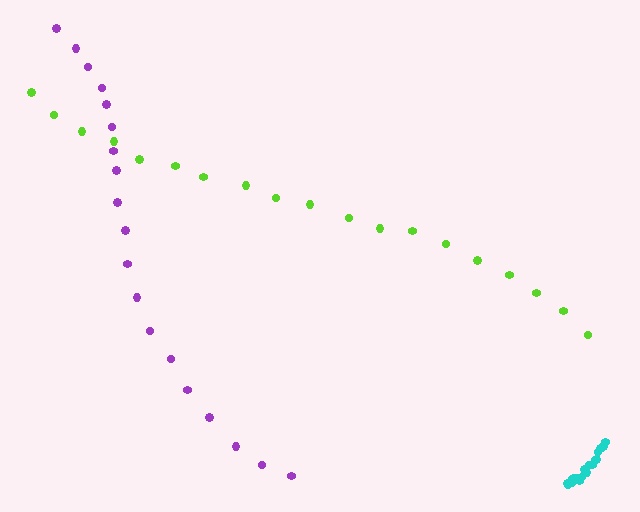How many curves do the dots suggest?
There are 3 distinct paths.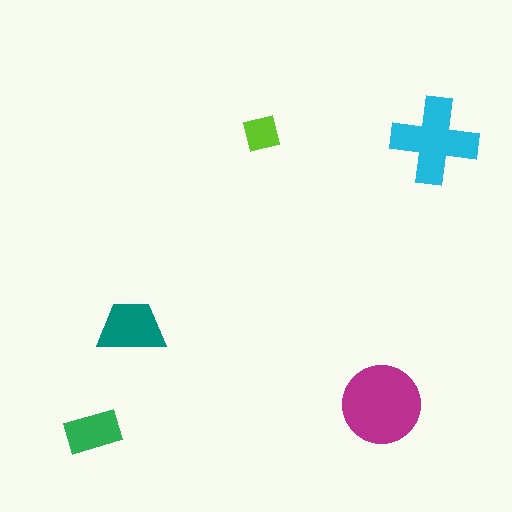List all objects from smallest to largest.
The lime square, the green rectangle, the teal trapezoid, the cyan cross, the magenta circle.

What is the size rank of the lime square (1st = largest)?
5th.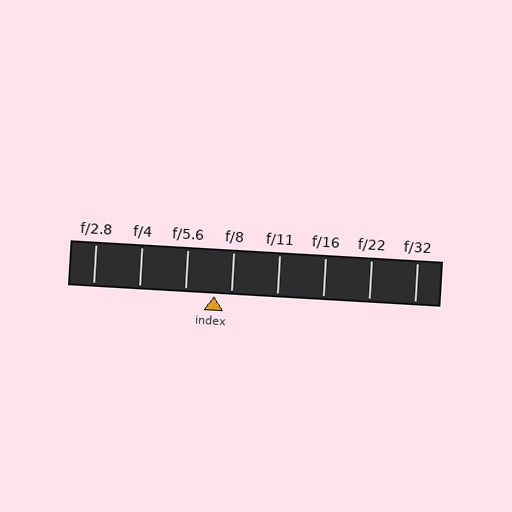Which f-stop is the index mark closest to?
The index mark is closest to f/8.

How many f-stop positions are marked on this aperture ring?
There are 8 f-stop positions marked.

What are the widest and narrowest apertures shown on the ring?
The widest aperture shown is f/2.8 and the narrowest is f/32.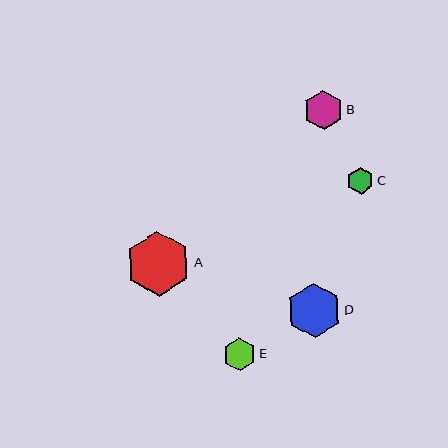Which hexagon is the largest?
Hexagon A is the largest with a size of approximately 65 pixels.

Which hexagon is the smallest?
Hexagon C is the smallest with a size of approximately 27 pixels.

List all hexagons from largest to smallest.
From largest to smallest: A, D, B, E, C.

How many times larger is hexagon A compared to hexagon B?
Hexagon A is approximately 1.7 times the size of hexagon B.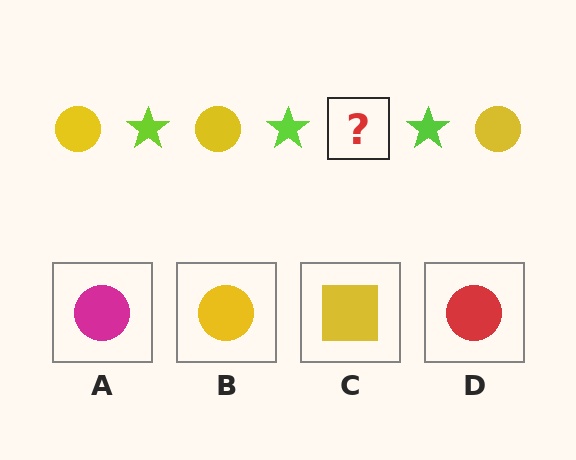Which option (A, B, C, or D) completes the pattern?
B.